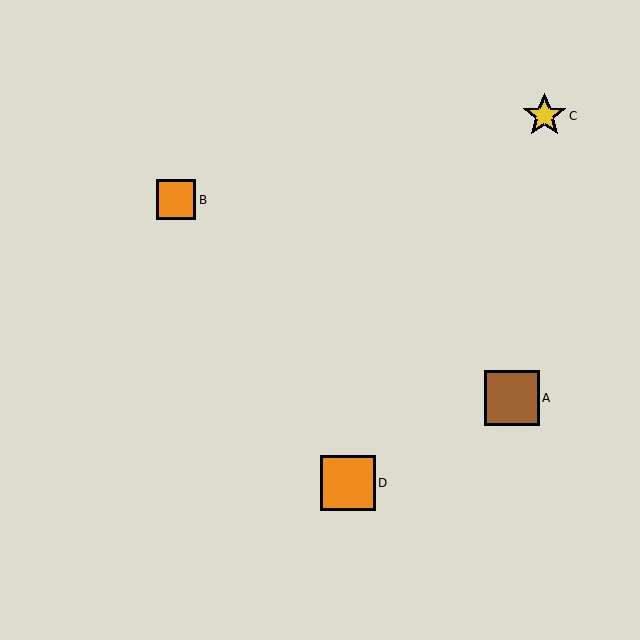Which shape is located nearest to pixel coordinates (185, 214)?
The orange square (labeled B) at (176, 200) is nearest to that location.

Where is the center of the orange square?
The center of the orange square is at (176, 200).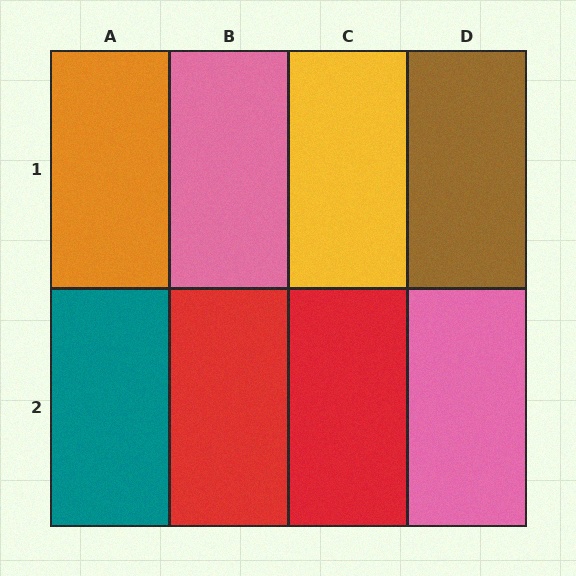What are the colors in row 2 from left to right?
Teal, red, red, pink.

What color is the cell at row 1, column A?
Orange.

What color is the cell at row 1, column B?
Pink.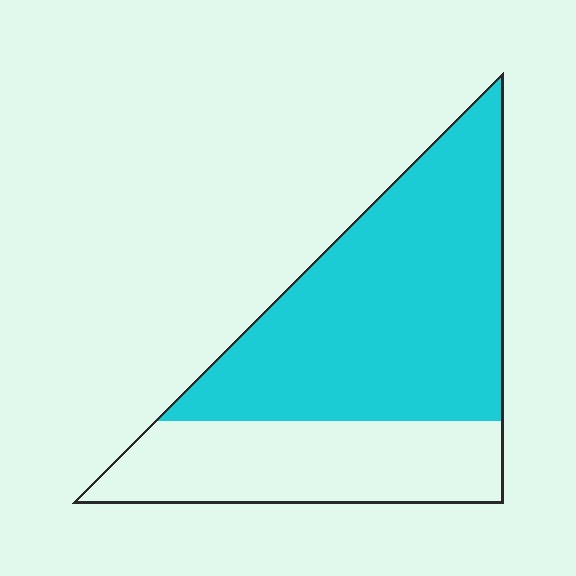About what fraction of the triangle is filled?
About two thirds (2/3).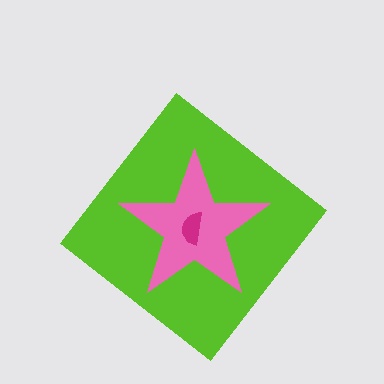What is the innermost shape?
The magenta semicircle.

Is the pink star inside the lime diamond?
Yes.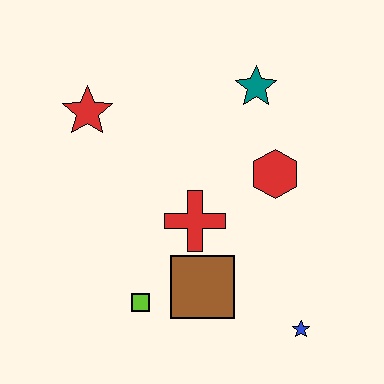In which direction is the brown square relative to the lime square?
The brown square is to the right of the lime square.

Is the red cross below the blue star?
No